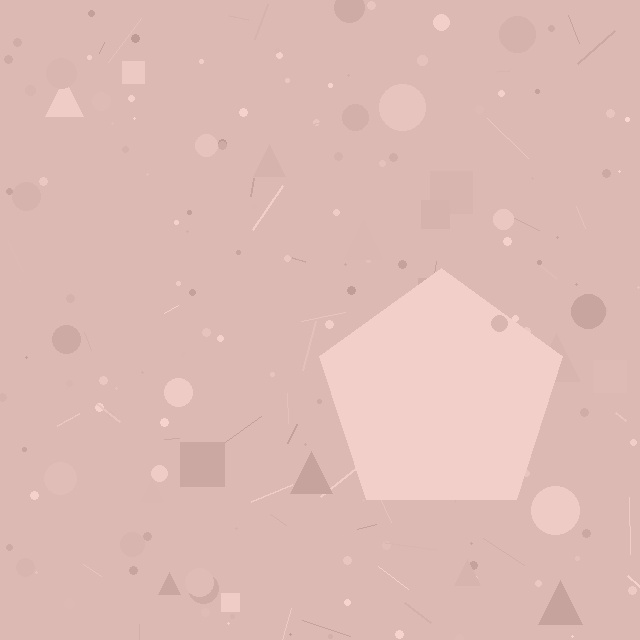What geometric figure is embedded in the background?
A pentagon is embedded in the background.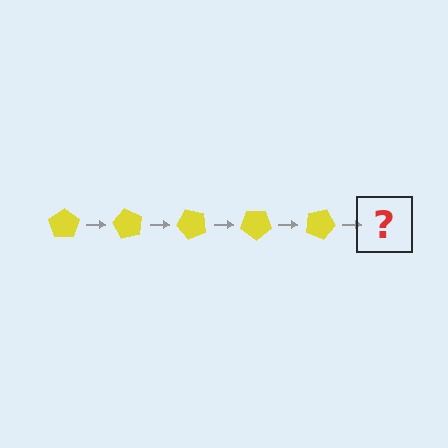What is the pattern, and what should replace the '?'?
The pattern is that the pentagon rotates 60 degrees each step. The '?' should be a yellow pentagon rotated 300 degrees.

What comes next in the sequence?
The next element should be a yellow pentagon rotated 300 degrees.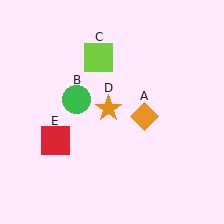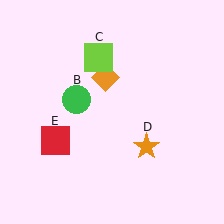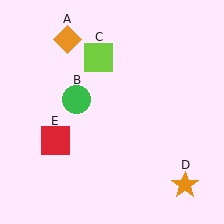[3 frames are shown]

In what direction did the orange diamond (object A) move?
The orange diamond (object A) moved up and to the left.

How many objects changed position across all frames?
2 objects changed position: orange diamond (object A), orange star (object D).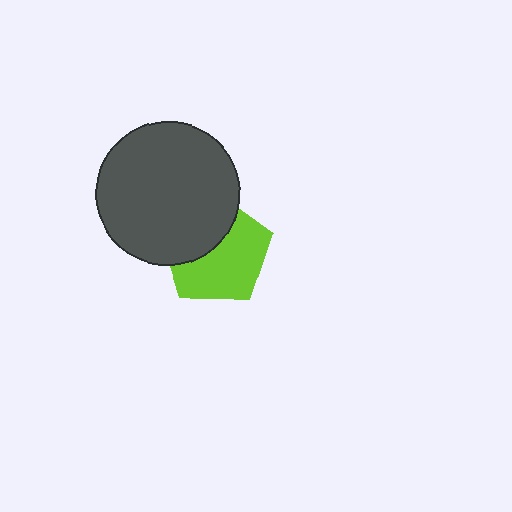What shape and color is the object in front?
The object in front is a dark gray circle.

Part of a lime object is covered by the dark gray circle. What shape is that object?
It is a pentagon.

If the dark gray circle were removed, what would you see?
You would see the complete lime pentagon.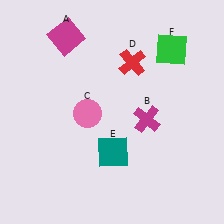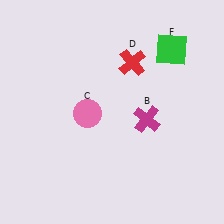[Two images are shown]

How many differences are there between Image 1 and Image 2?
There are 2 differences between the two images.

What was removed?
The magenta square (A), the teal square (E) were removed in Image 2.